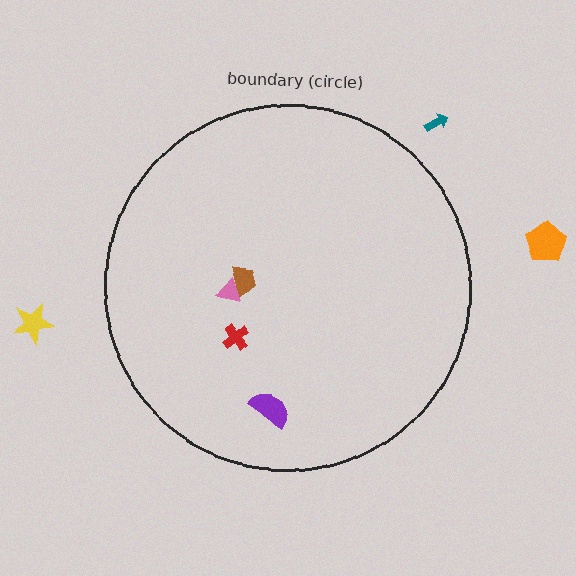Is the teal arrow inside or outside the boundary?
Outside.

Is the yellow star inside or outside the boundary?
Outside.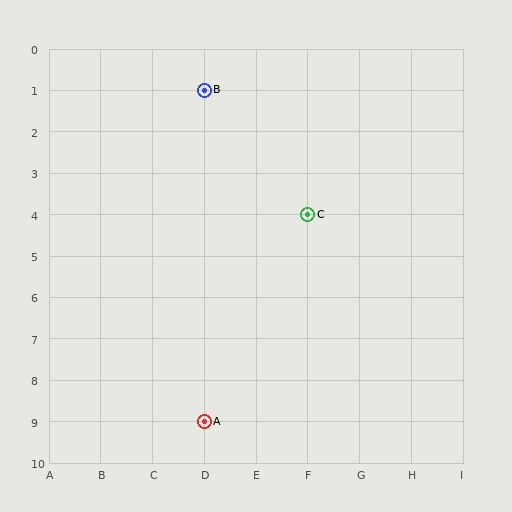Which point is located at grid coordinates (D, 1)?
Point B is at (D, 1).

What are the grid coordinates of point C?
Point C is at grid coordinates (F, 4).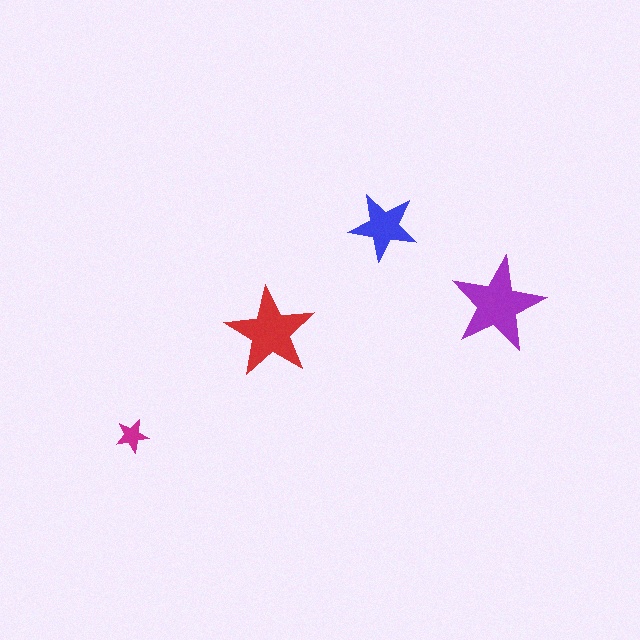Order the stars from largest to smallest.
the purple one, the red one, the blue one, the magenta one.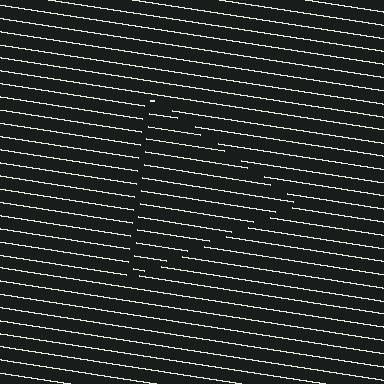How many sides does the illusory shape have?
3 sides — the line-ends trace a triangle.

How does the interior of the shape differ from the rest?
The interior of the shape contains the same grating, shifted by half a period — the contour is defined by the phase discontinuity where line-ends from the inner and outer gratings abut.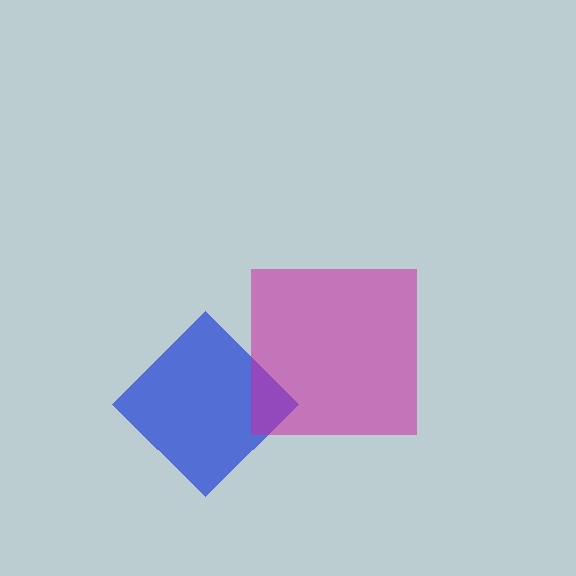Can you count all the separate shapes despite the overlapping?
Yes, there are 2 separate shapes.